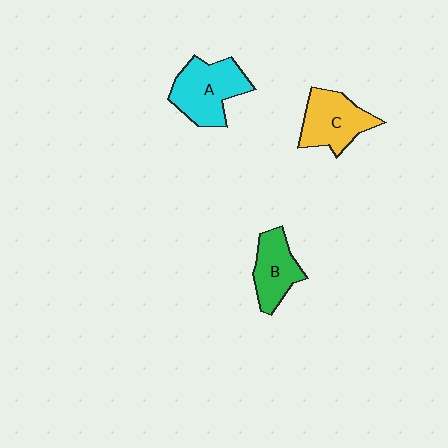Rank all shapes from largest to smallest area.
From largest to smallest: A (cyan), C (yellow), B (green).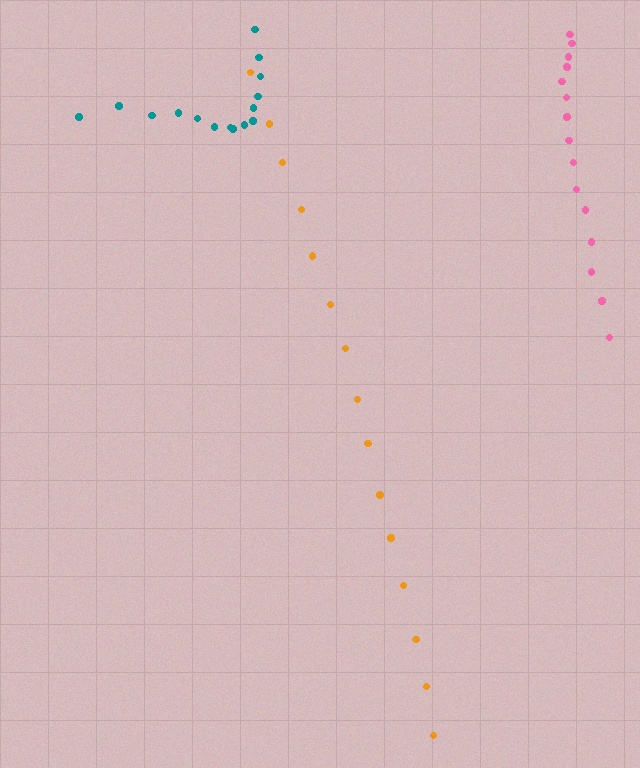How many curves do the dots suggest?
There are 3 distinct paths.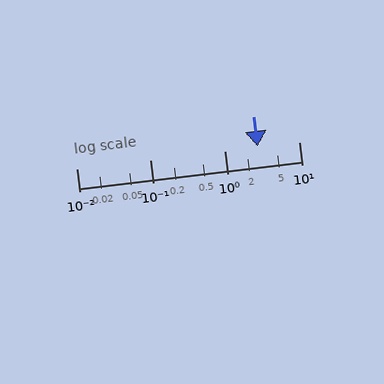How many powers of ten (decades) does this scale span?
The scale spans 3 decades, from 0.01 to 10.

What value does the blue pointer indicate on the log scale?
The pointer indicates approximately 2.8.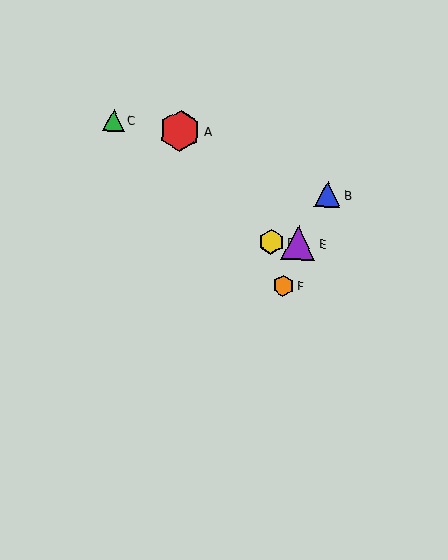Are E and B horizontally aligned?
No, E is at y≈243 and B is at y≈194.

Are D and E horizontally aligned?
Yes, both are at y≈242.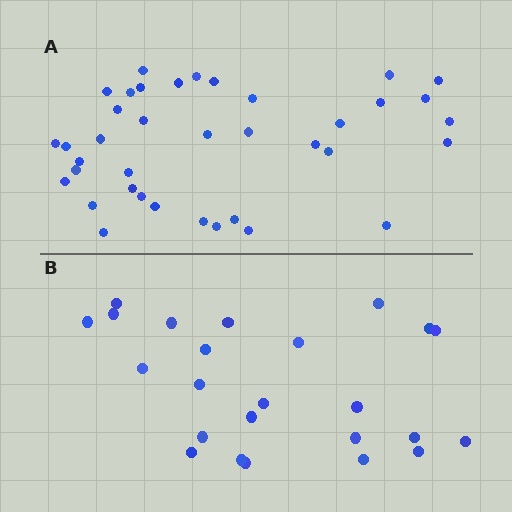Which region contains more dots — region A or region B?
Region A (the top region) has more dots.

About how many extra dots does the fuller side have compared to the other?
Region A has approximately 15 more dots than region B.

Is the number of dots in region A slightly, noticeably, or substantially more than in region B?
Region A has substantially more. The ratio is roughly 1.6 to 1.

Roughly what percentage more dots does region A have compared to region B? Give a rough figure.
About 60% more.